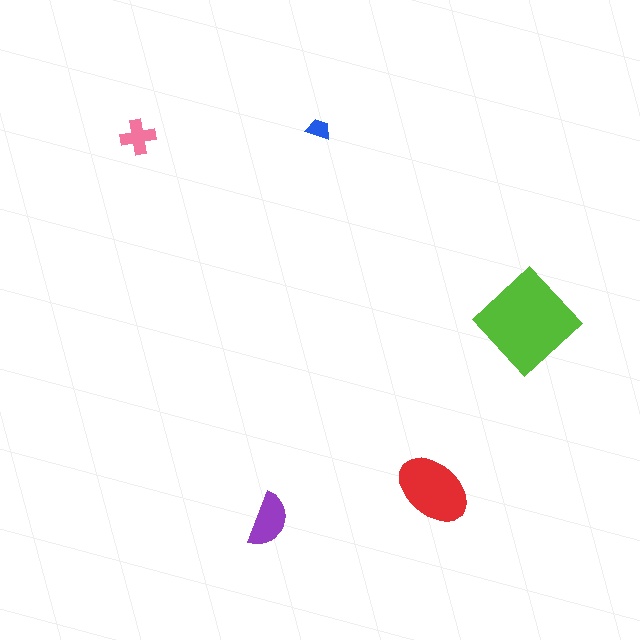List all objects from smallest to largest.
The blue trapezoid, the pink cross, the purple semicircle, the red ellipse, the lime diamond.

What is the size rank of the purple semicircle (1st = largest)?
3rd.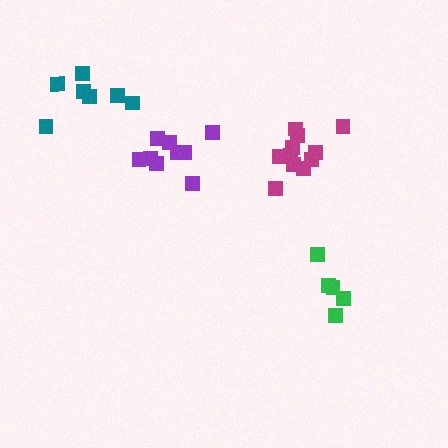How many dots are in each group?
Group 1: 5 dots, Group 2: 11 dots, Group 3: 9 dots, Group 4: 7 dots (32 total).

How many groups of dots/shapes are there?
There are 4 groups.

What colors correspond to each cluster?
The clusters are colored: green, magenta, purple, teal.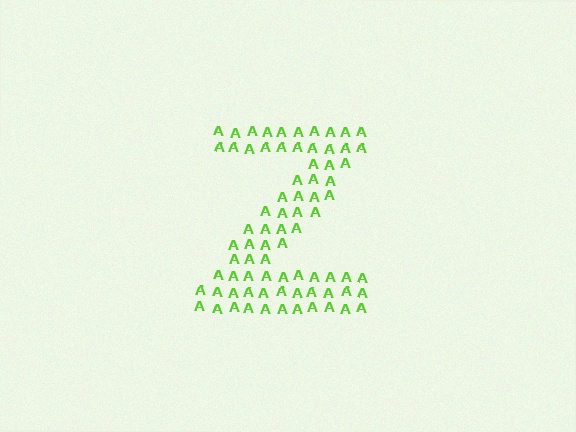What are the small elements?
The small elements are letter A's.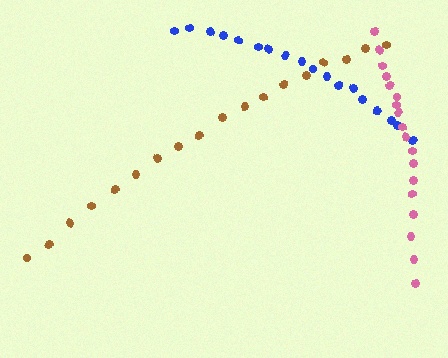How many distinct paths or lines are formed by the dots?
There are 3 distinct paths.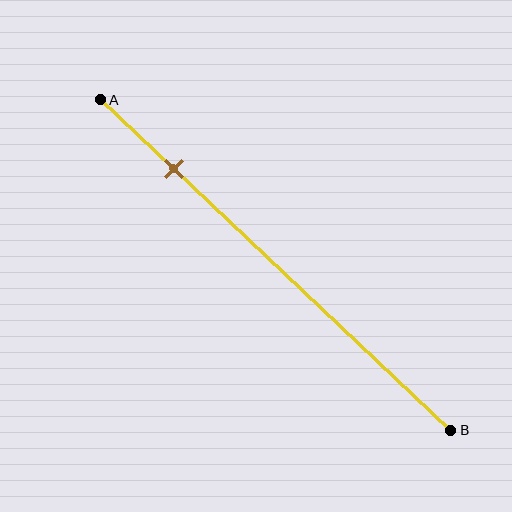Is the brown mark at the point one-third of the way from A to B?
No, the mark is at about 20% from A, not at the 33% one-third point.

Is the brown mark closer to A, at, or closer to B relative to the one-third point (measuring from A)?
The brown mark is closer to point A than the one-third point of segment AB.